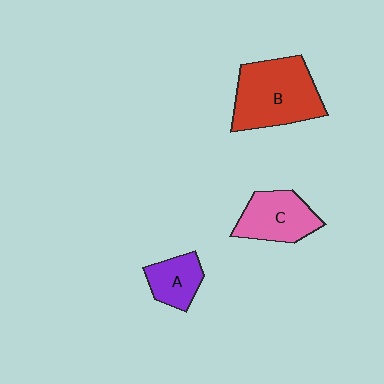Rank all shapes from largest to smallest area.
From largest to smallest: B (red), C (pink), A (purple).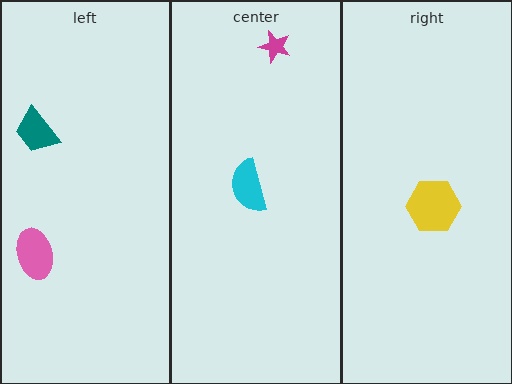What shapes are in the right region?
The yellow hexagon.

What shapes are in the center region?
The magenta star, the cyan semicircle.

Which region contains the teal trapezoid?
The left region.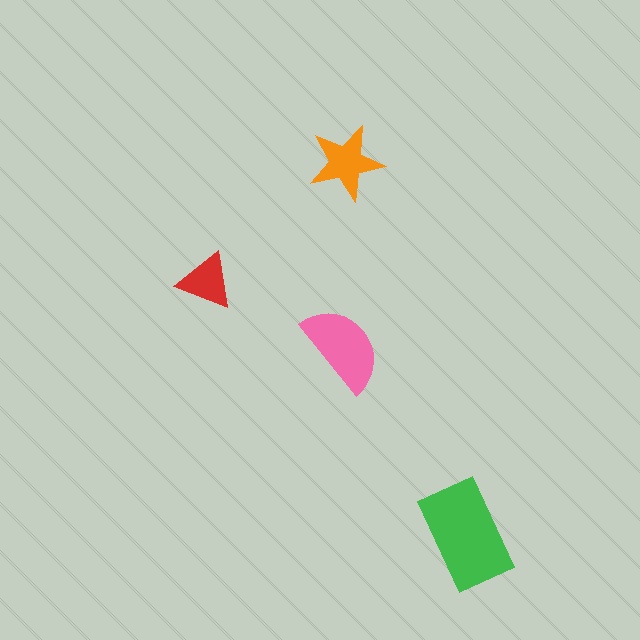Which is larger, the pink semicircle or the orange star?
The pink semicircle.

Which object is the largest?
The green rectangle.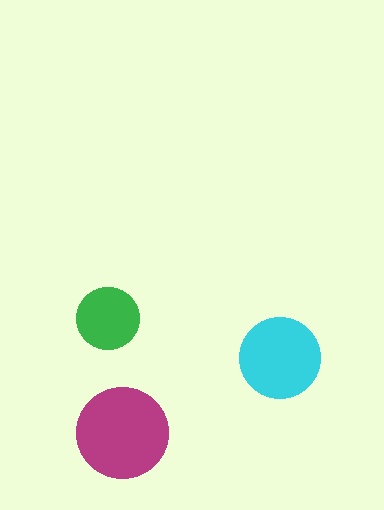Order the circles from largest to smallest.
the magenta one, the cyan one, the green one.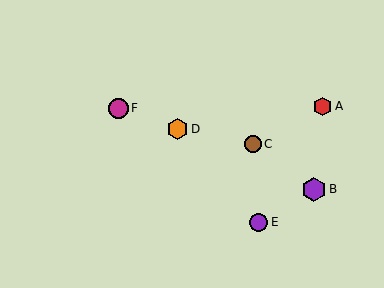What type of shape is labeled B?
Shape B is a purple hexagon.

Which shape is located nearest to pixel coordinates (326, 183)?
The purple hexagon (labeled B) at (314, 189) is nearest to that location.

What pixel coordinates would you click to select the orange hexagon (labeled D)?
Click at (177, 129) to select the orange hexagon D.